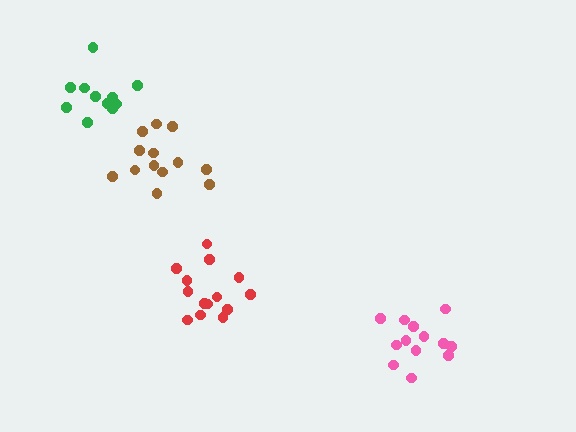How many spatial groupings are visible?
There are 4 spatial groupings.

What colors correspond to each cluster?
The clusters are colored: pink, red, green, brown.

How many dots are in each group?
Group 1: 13 dots, Group 2: 14 dots, Group 3: 11 dots, Group 4: 13 dots (51 total).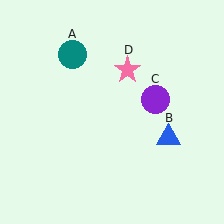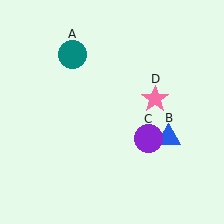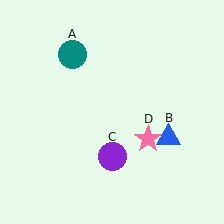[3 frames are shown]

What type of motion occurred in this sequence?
The purple circle (object C), pink star (object D) rotated clockwise around the center of the scene.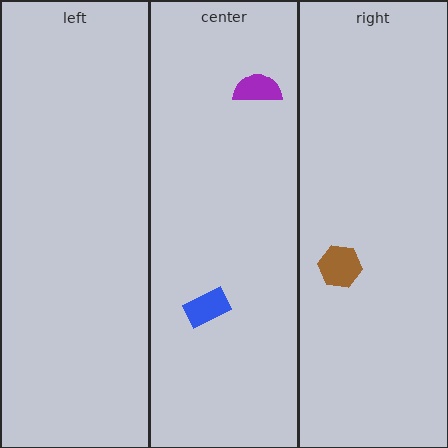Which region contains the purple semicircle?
The center region.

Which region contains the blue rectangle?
The center region.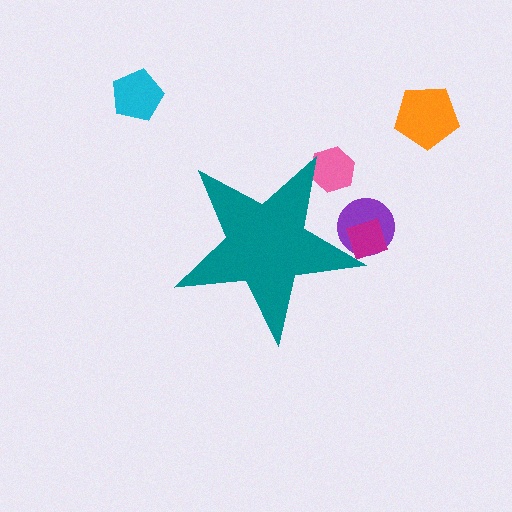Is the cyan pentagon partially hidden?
No, the cyan pentagon is fully visible.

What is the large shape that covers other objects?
A teal star.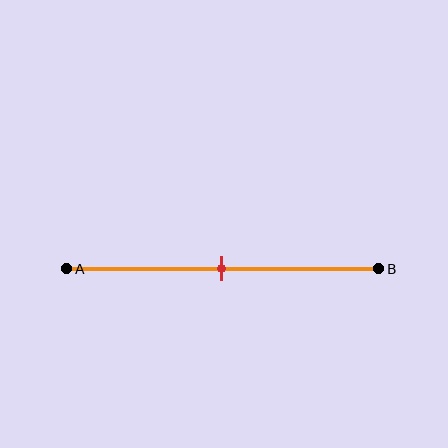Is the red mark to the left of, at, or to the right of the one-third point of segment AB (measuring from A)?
The red mark is to the right of the one-third point of segment AB.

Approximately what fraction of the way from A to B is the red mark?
The red mark is approximately 50% of the way from A to B.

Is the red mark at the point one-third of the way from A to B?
No, the mark is at about 50% from A, not at the 33% one-third point.